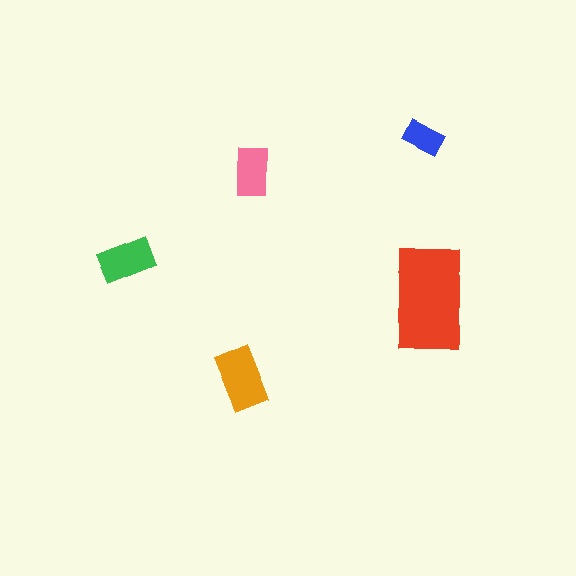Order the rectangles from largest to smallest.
the red one, the orange one, the green one, the pink one, the blue one.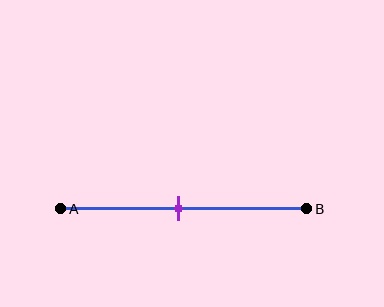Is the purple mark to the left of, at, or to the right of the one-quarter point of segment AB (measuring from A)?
The purple mark is to the right of the one-quarter point of segment AB.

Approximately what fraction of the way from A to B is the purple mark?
The purple mark is approximately 50% of the way from A to B.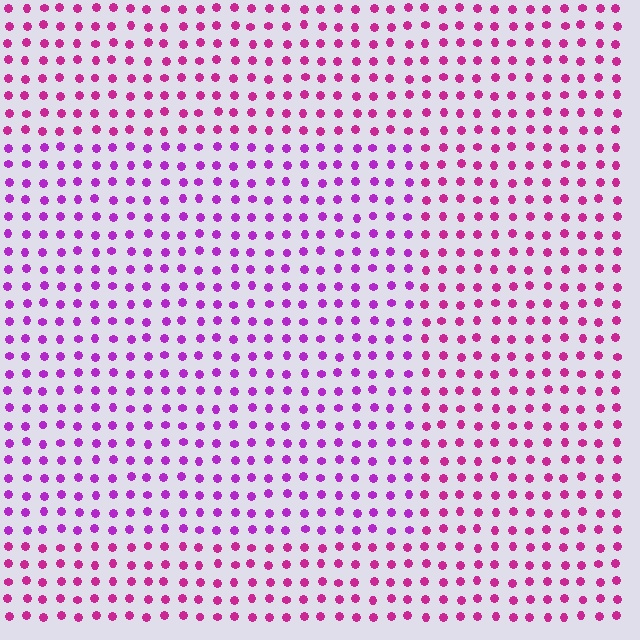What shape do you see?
I see a rectangle.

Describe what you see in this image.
The image is filled with small magenta elements in a uniform arrangement. A rectangle-shaped region is visible where the elements are tinted to a slightly different hue, forming a subtle color boundary.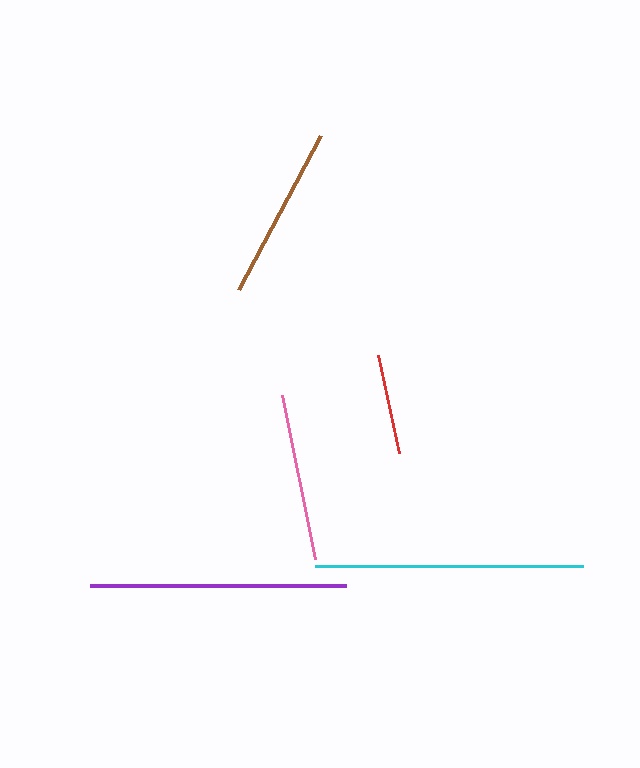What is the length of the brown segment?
The brown segment is approximately 174 pixels long.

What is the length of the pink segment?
The pink segment is approximately 168 pixels long.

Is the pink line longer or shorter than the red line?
The pink line is longer than the red line.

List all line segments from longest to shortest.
From longest to shortest: cyan, purple, brown, pink, red.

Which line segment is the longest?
The cyan line is the longest at approximately 268 pixels.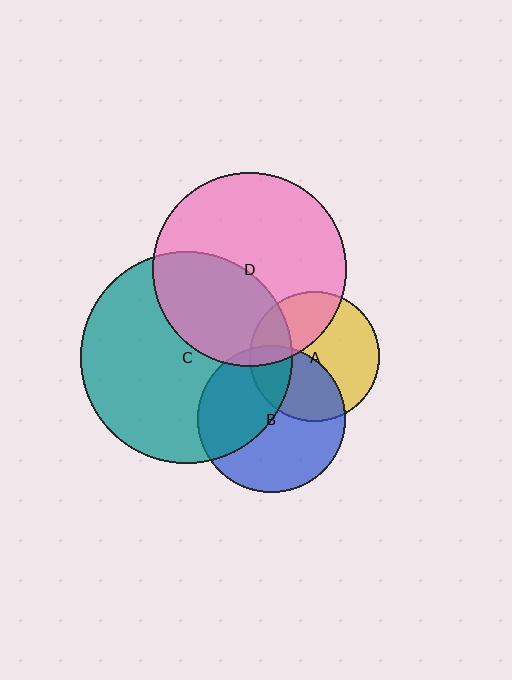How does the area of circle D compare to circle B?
Approximately 1.7 times.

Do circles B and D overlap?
Yes.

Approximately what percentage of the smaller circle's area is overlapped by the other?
Approximately 5%.